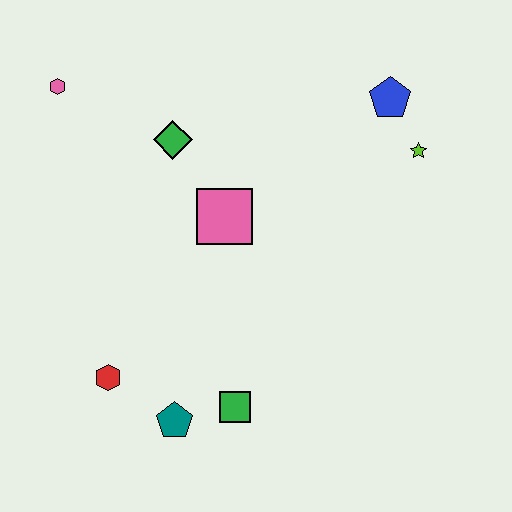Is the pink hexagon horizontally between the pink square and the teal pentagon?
No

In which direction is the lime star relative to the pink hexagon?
The lime star is to the right of the pink hexagon.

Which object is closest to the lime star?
The blue pentagon is closest to the lime star.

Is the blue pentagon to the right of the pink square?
Yes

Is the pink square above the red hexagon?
Yes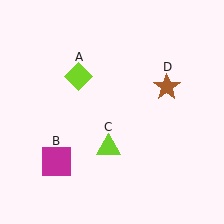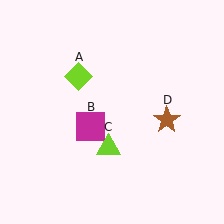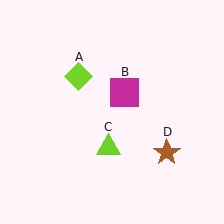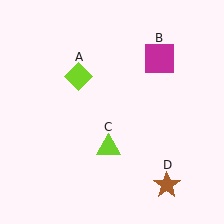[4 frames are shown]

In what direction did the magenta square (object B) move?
The magenta square (object B) moved up and to the right.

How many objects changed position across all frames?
2 objects changed position: magenta square (object B), brown star (object D).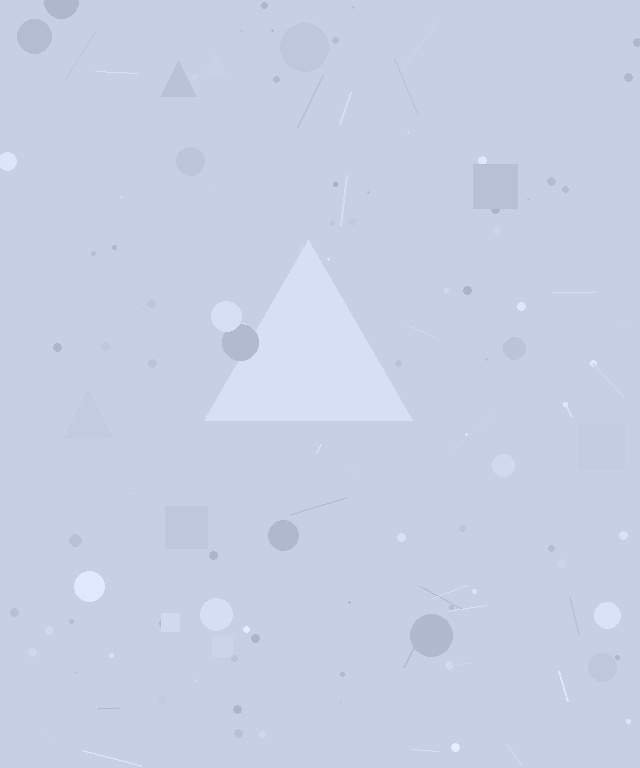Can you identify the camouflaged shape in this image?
The camouflaged shape is a triangle.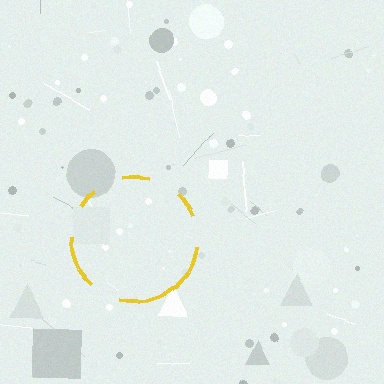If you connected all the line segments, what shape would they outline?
They would outline a circle.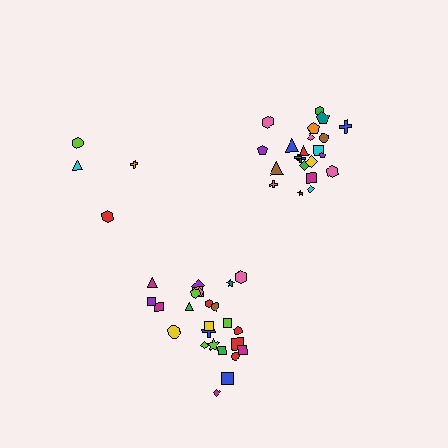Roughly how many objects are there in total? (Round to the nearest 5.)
Roughly 50 objects in total.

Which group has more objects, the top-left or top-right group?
The top-right group.